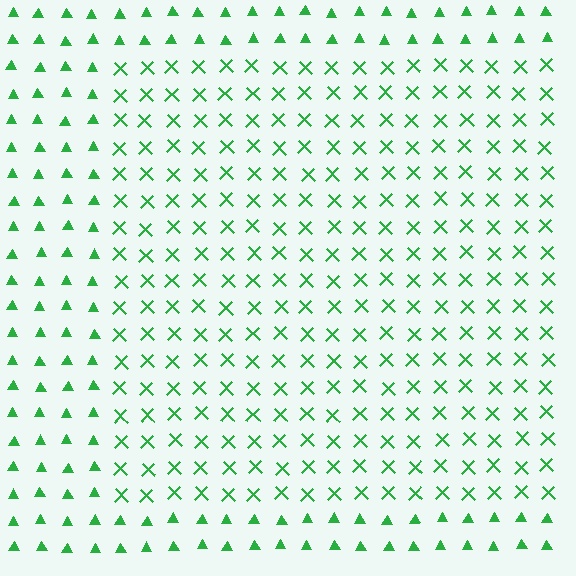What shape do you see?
I see a rectangle.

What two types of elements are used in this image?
The image uses X marks inside the rectangle region and triangles outside it.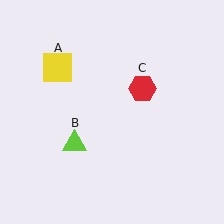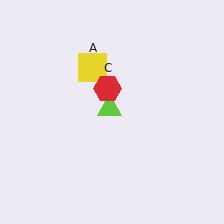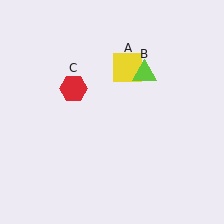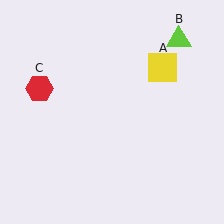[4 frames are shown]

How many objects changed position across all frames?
3 objects changed position: yellow square (object A), lime triangle (object B), red hexagon (object C).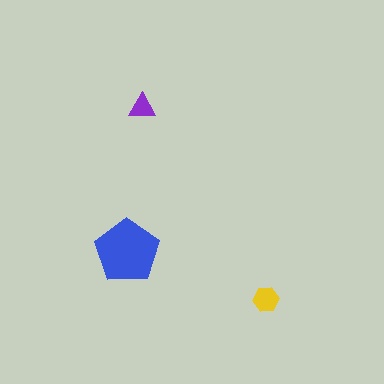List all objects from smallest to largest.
The purple triangle, the yellow hexagon, the blue pentagon.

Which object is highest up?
The purple triangle is topmost.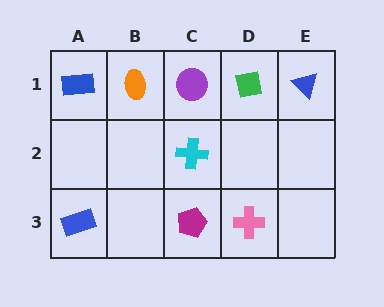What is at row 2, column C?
A cyan cross.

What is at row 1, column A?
A blue rectangle.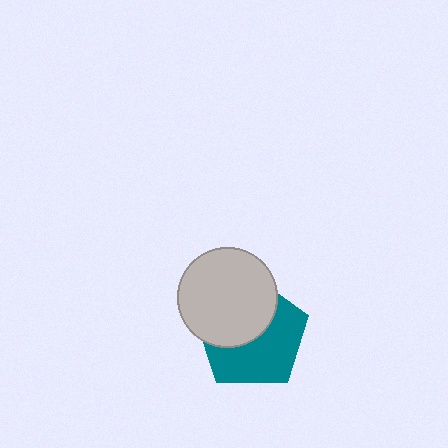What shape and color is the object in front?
The object in front is a light gray circle.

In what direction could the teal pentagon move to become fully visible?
The teal pentagon could move toward the lower-right. That would shift it out from behind the light gray circle entirely.